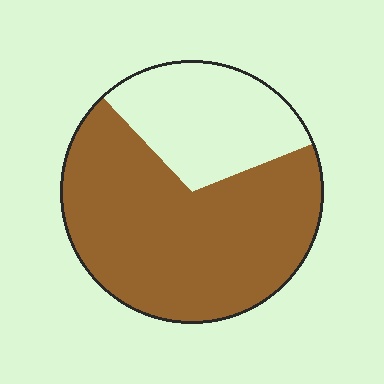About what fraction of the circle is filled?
About two thirds (2/3).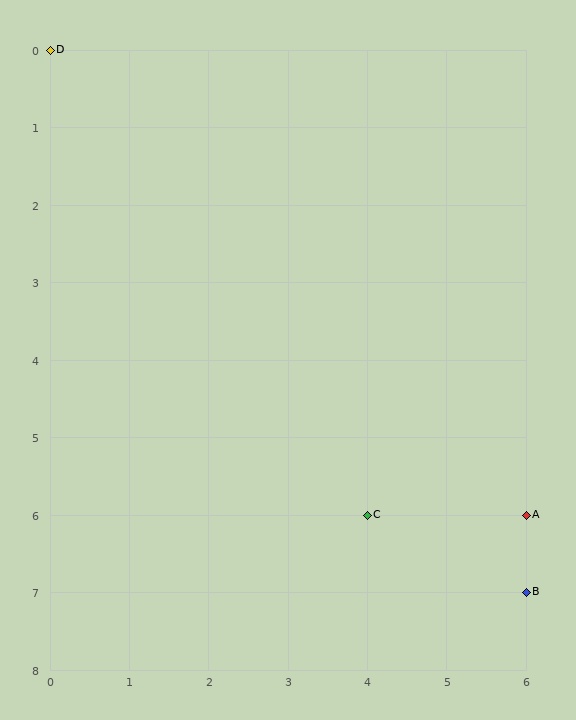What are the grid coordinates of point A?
Point A is at grid coordinates (6, 6).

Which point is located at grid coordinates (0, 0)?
Point D is at (0, 0).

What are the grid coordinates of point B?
Point B is at grid coordinates (6, 7).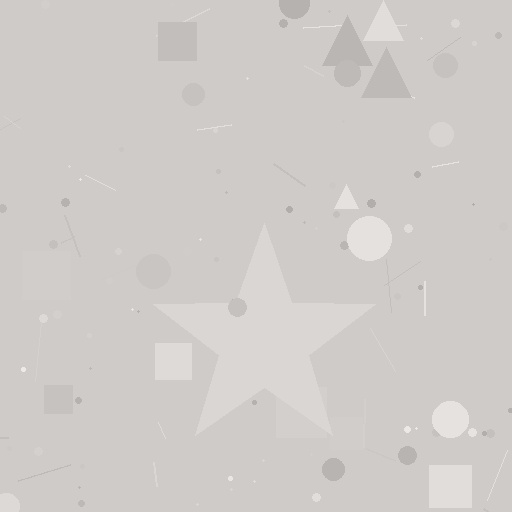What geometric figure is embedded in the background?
A star is embedded in the background.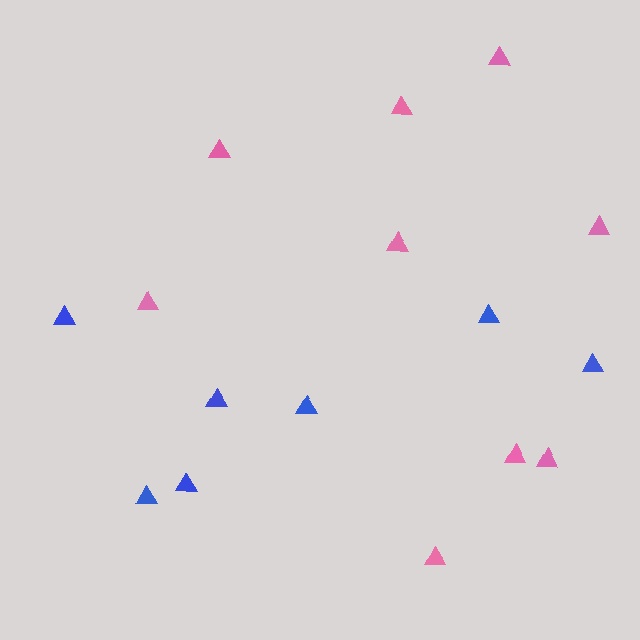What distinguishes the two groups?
There are 2 groups: one group of pink triangles (9) and one group of blue triangles (7).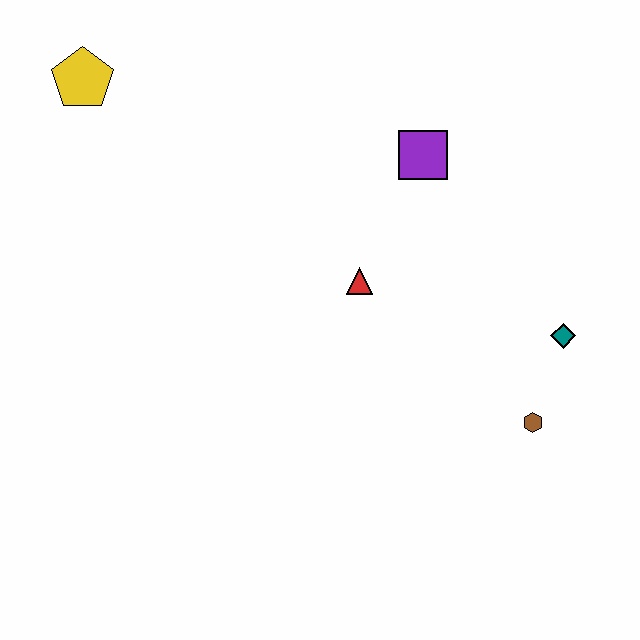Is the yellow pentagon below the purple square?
No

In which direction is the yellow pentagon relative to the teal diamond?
The yellow pentagon is to the left of the teal diamond.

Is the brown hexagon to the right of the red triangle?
Yes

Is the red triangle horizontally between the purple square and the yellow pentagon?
Yes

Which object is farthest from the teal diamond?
The yellow pentagon is farthest from the teal diamond.